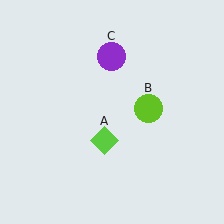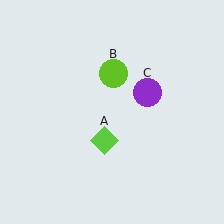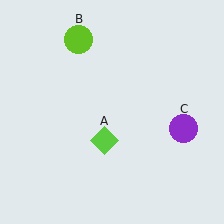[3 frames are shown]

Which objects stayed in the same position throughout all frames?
Lime diamond (object A) remained stationary.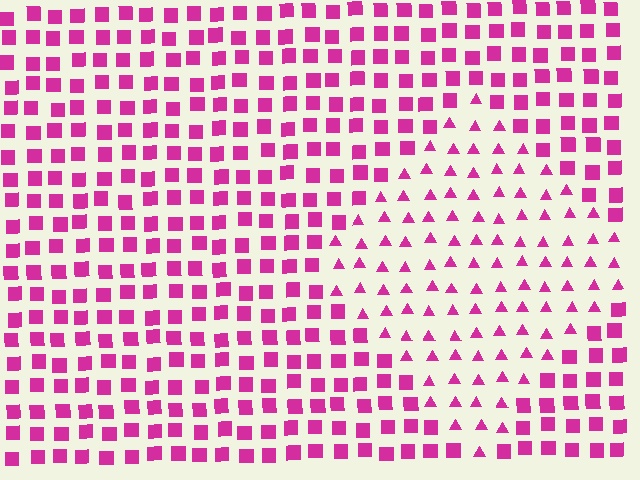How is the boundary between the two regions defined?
The boundary is defined by a change in element shape: triangles inside vs. squares outside. All elements share the same color and spacing.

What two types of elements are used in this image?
The image uses triangles inside the diamond region and squares outside it.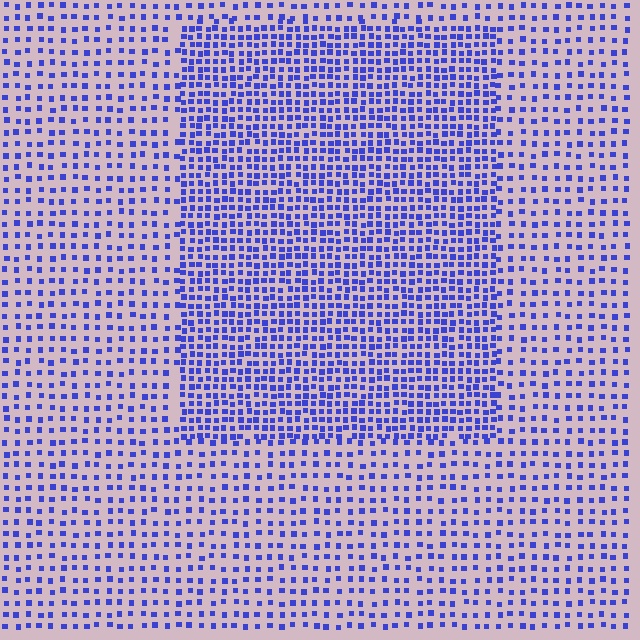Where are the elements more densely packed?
The elements are more densely packed inside the rectangle boundary.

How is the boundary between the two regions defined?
The boundary is defined by a change in element density (approximately 2.0x ratio). All elements are the same color, size, and shape.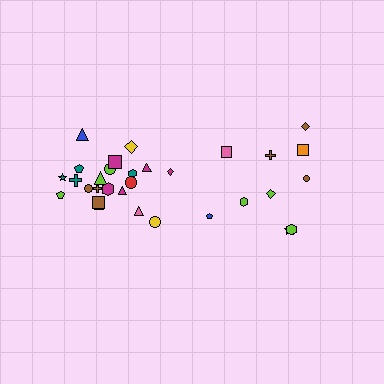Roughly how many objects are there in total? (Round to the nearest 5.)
Roughly 30 objects in total.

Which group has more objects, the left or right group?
The left group.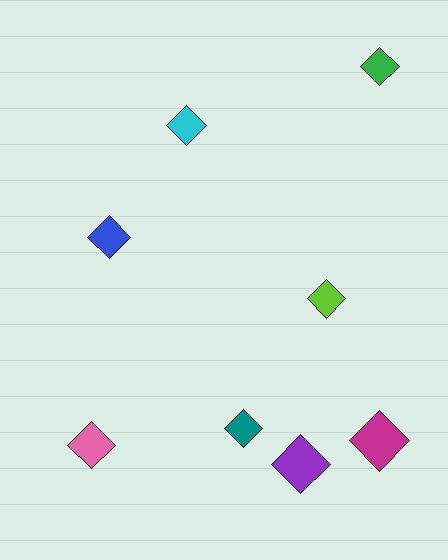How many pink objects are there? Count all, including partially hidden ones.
There is 1 pink object.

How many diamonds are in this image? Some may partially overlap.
There are 8 diamonds.